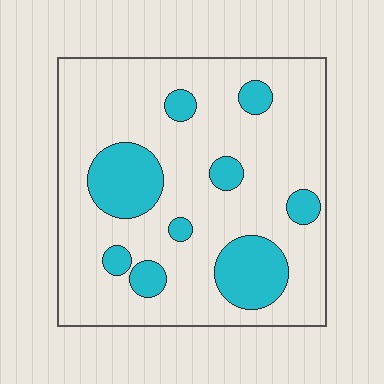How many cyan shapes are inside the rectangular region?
9.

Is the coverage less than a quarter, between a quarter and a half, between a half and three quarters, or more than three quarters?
Less than a quarter.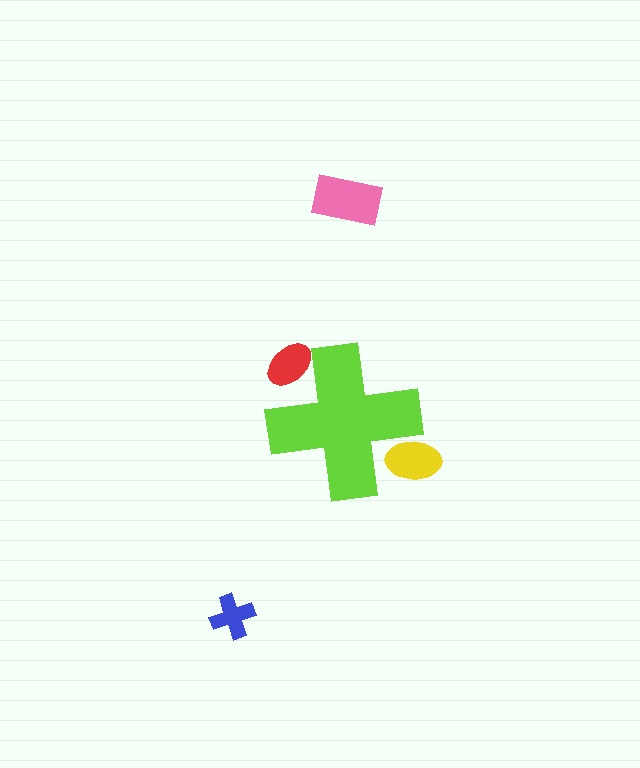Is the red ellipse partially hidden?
Yes, the red ellipse is partially hidden behind the lime cross.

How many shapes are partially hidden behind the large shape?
2 shapes are partially hidden.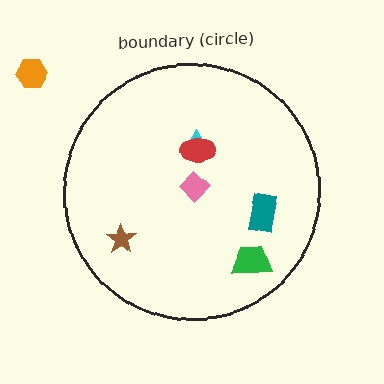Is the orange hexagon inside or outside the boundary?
Outside.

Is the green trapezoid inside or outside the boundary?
Inside.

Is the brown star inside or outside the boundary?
Inside.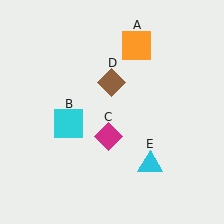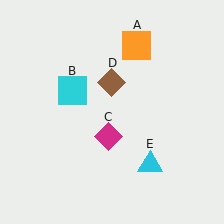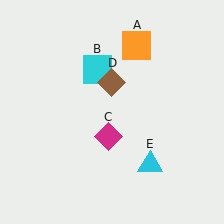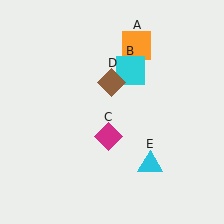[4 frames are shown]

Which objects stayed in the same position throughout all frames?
Orange square (object A) and magenta diamond (object C) and brown diamond (object D) and cyan triangle (object E) remained stationary.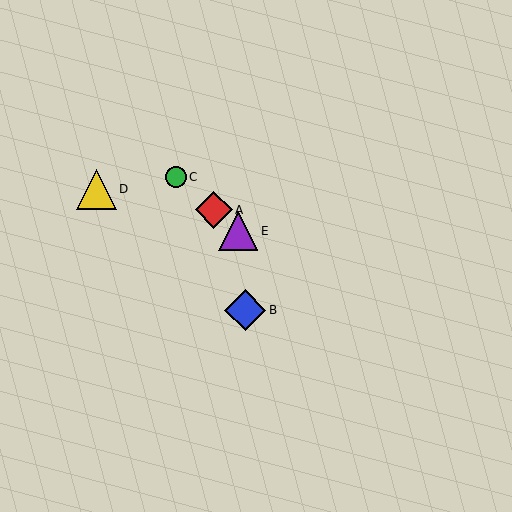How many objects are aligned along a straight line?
3 objects (A, C, E) are aligned along a straight line.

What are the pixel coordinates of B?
Object B is at (245, 310).